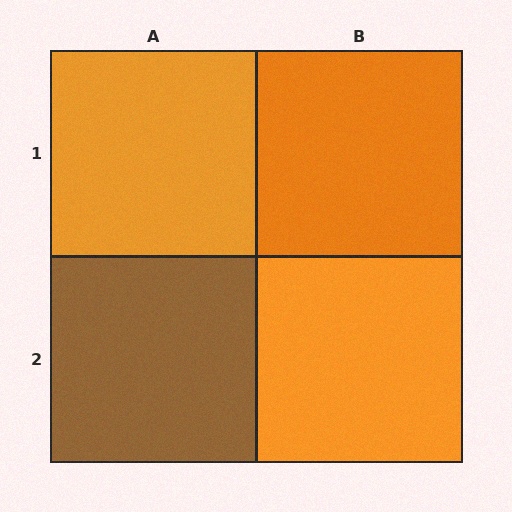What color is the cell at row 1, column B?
Orange.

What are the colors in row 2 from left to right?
Brown, orange.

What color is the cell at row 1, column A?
Orange.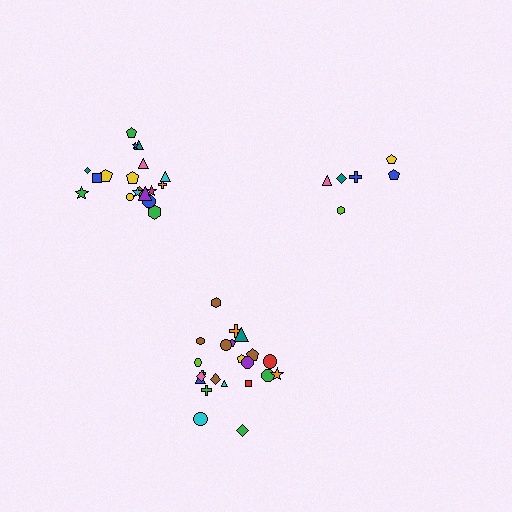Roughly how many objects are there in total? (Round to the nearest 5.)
Roughly 45 objects in total.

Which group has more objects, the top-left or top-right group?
The top-left group.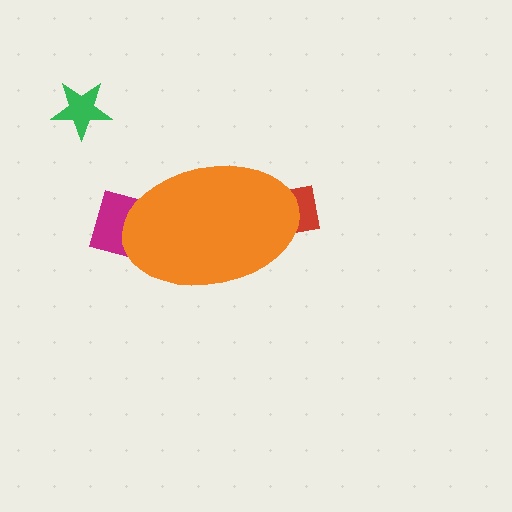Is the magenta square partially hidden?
Yes, the magenta square is partially hidden behind the orange ellipse.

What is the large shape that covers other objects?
An orange ellipse.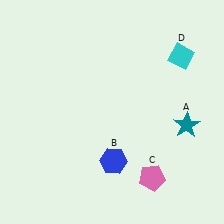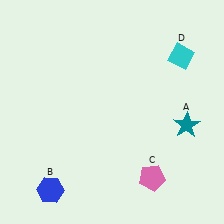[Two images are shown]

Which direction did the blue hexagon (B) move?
The blue hexagon (B) moved left.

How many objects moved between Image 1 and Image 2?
1 object moved between the two images.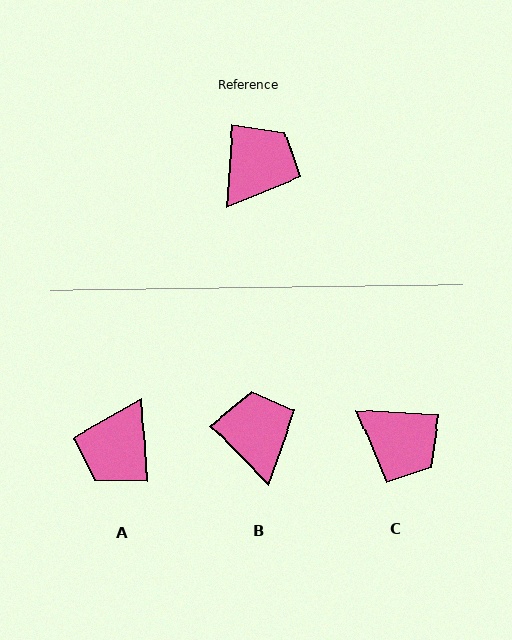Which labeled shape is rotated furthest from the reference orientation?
A, about 173 degrees away.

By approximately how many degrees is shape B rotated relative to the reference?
Approximately 48 degrees counter-clockwise.